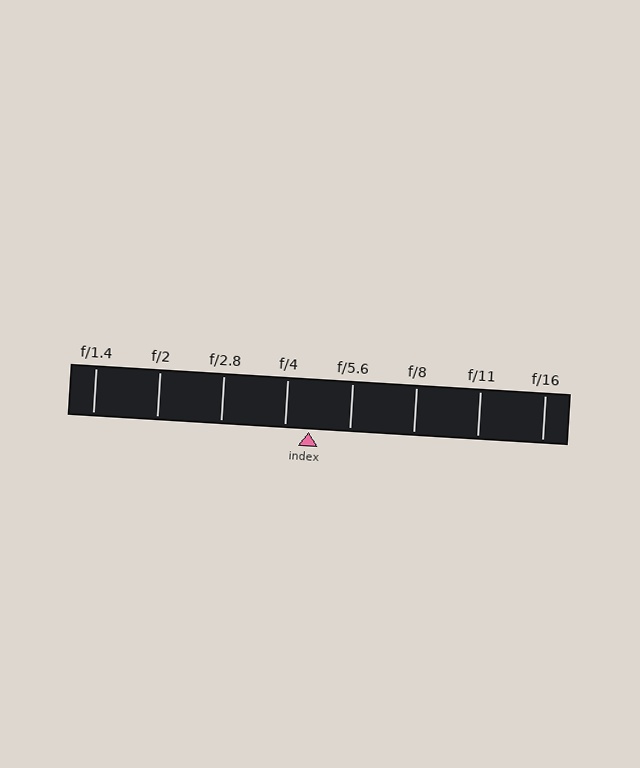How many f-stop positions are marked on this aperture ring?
There are 8 f-stop positions marked.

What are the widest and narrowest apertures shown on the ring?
The widest aperture shown is f/1.4 and the narrowest is f/16.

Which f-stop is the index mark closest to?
The index mark is closest to f/4.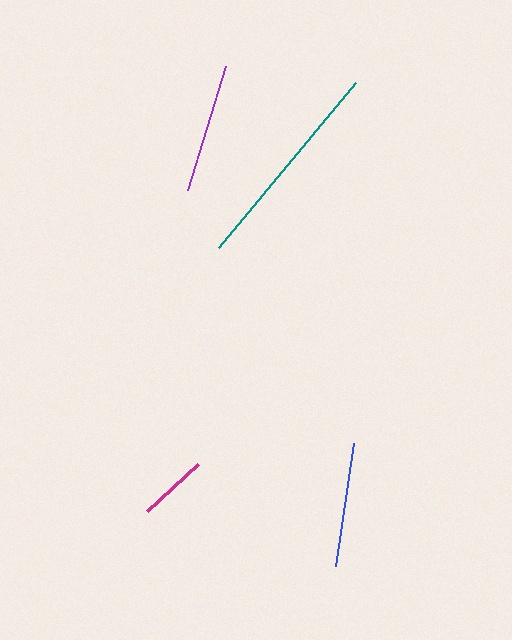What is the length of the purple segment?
The purple segment is approximately 129 pixels long.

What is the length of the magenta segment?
The magenta segment is approximately 69 pixels long.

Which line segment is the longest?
The teal line is the longest at approximately 214 pixels.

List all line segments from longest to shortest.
From longest to shortest: teal, purple, blue, magenta.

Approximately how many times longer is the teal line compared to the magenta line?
The teal line is approximately 3.1 times the length of the magenta line.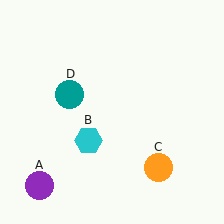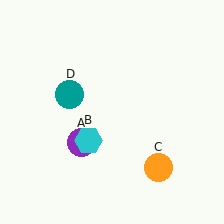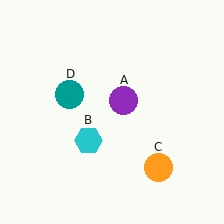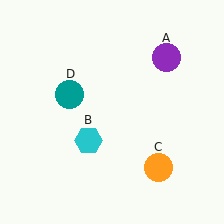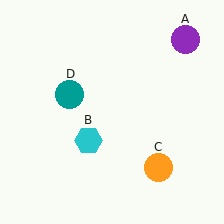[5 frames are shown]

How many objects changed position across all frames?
1 object changed position: purple circle (object A).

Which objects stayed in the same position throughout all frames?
Cyan hexagon (object B) and orange circle (object C) and teal circle (object D) remained stationary.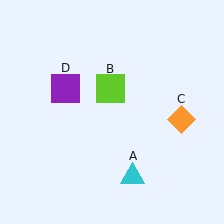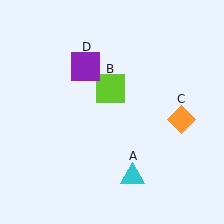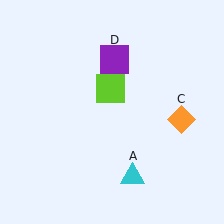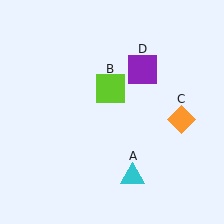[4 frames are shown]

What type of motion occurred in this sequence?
The purple square (object D) rotated clockwise around the center of the scene.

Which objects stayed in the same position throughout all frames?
Cyan triangle (object A) and lime square (object B) and orange diamond (object C) remained stationary.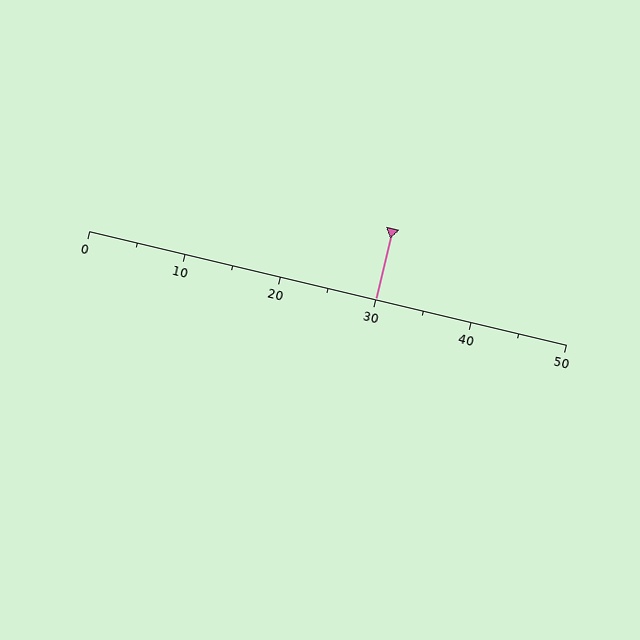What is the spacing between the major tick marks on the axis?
The major ticks are spaced 10 apart.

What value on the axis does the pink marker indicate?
The marker indicates approximately 30.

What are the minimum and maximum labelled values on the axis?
The axis runs from 0 to 50.